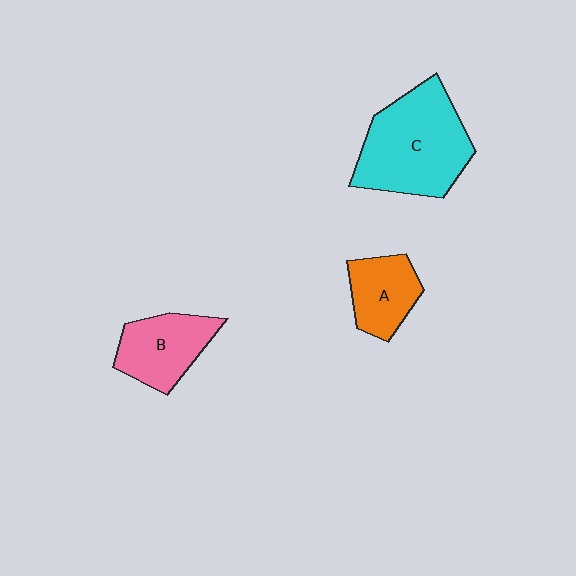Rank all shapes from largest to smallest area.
From largest to smallest: C (cyan), B (pink), A (orange).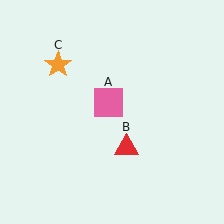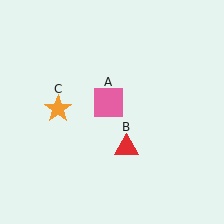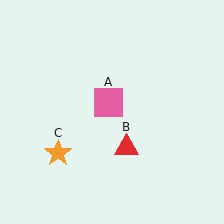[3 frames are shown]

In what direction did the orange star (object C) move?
The orange star (object C) moved down.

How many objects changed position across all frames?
1 object changed position: orange star (object C).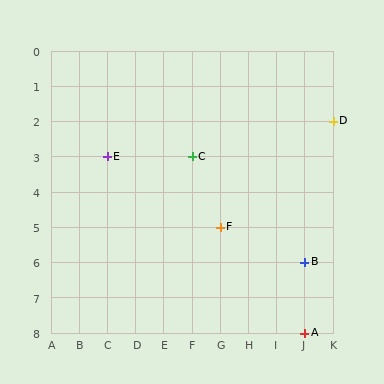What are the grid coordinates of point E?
Point E is at grid coordinates (C, 3).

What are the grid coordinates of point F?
Point F is at grid coordinates (G, 5).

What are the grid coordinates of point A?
Point A is at grid coordinates (J, 8).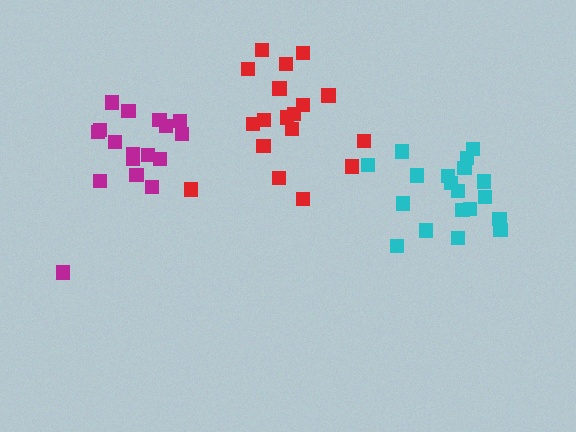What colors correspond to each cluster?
The clusters are colored: cyan, magenta, red.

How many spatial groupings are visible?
There are 3 spatial groupings.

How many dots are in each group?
Group 1: 19 dots, Group 2: 17 dots, Group 3: 18 dots (54 total).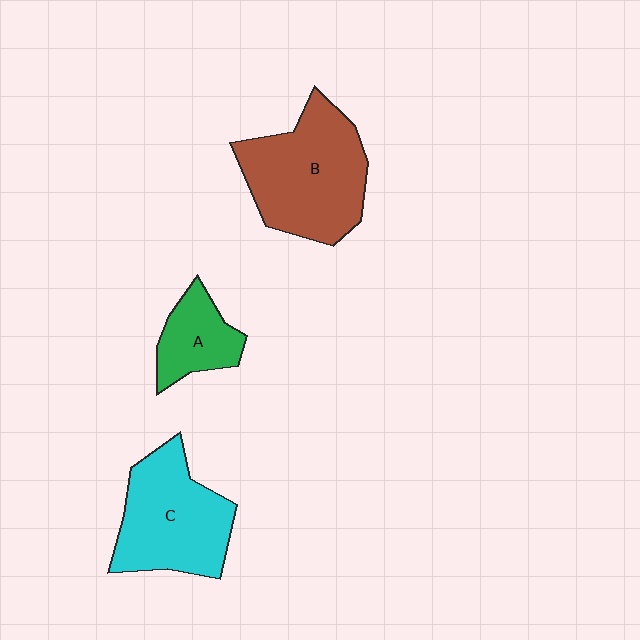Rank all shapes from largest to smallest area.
From largest to smallest: B (brown), C (cyan), A (green).